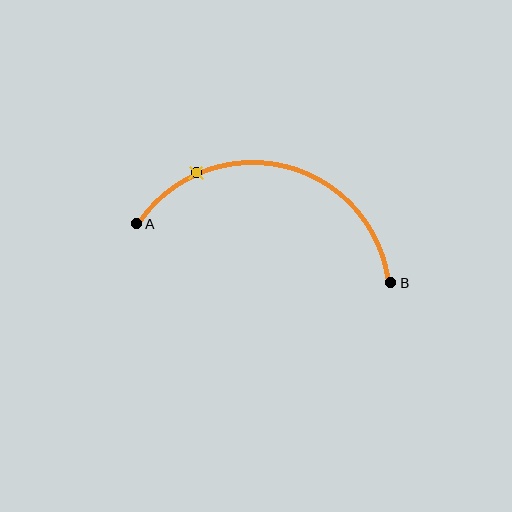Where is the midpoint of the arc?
The arc midpoint is the point on the curve farthest from the straight line joining A and B. It sits above that line.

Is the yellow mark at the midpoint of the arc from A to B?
No. The yellow mark lies on the arc but is closer to endpoint A. The arc midpoint would be at the point on the curve equidistant along the arc from both A and B.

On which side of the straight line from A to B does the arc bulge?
The arc bulges above the straight line connecting A and B.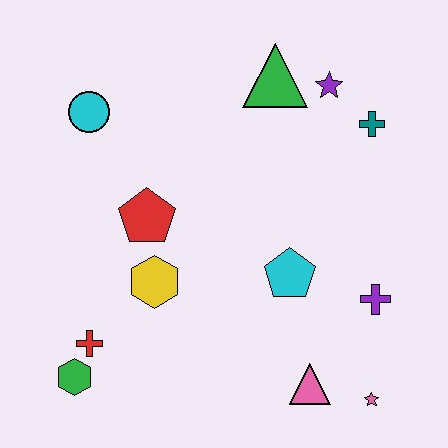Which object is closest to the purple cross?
The cyan pentagon is closest to the purple cross.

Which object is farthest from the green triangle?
The green hexagon is farthest from the green triangle.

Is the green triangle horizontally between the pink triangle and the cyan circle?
Yes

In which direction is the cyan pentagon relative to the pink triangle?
The cyan pentagon is above the pink triangle.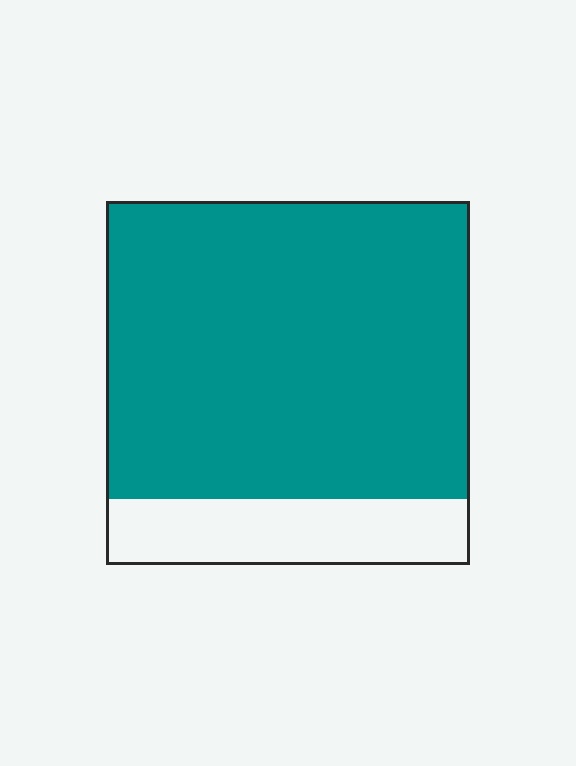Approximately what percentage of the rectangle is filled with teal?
Approximately 80%.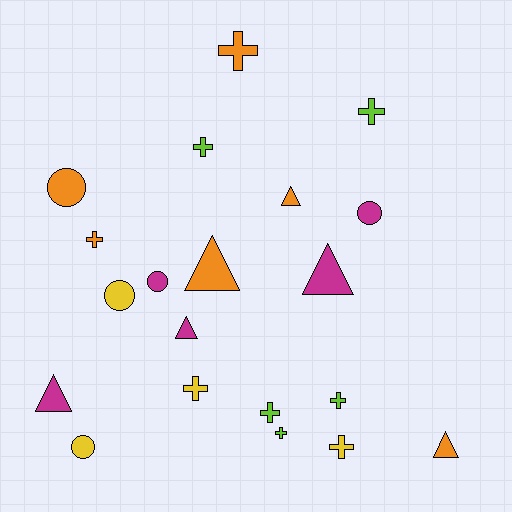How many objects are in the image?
There are 20 objects.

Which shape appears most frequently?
Cross, with 9 objects.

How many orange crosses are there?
There are 2 orange crosses.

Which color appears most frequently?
Orange, with 6 objects.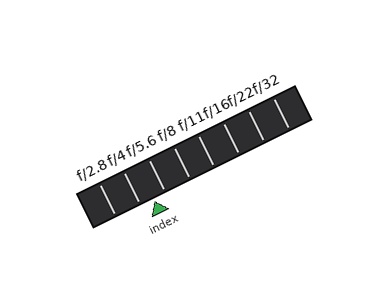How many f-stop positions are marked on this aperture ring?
There are 8 f-stop positions marked.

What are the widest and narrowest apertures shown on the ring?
The widest aperture shown is f/2.8 and the narrowest is f/32.